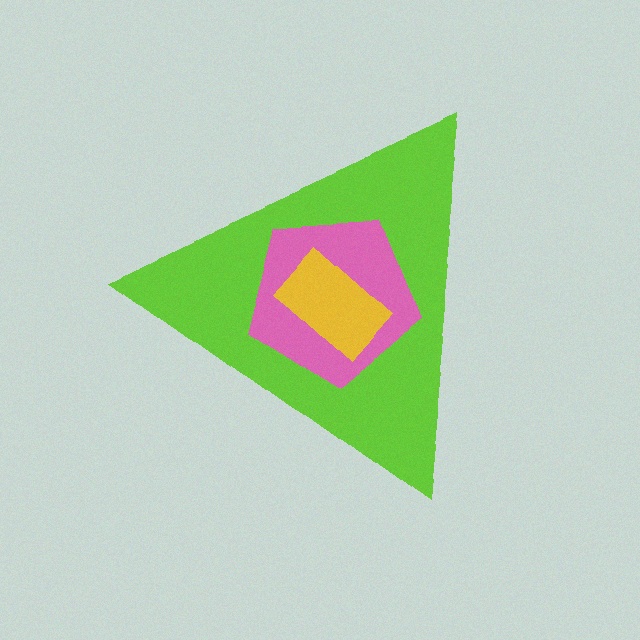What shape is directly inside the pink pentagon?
The yellow rectangle.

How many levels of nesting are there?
3.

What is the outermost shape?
The lime triangle.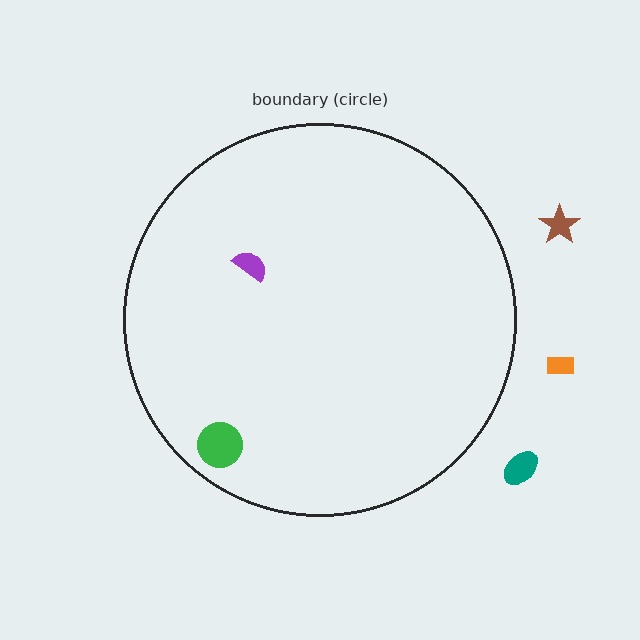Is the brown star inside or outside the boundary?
Outside.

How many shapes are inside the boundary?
2 inside, 3 outside.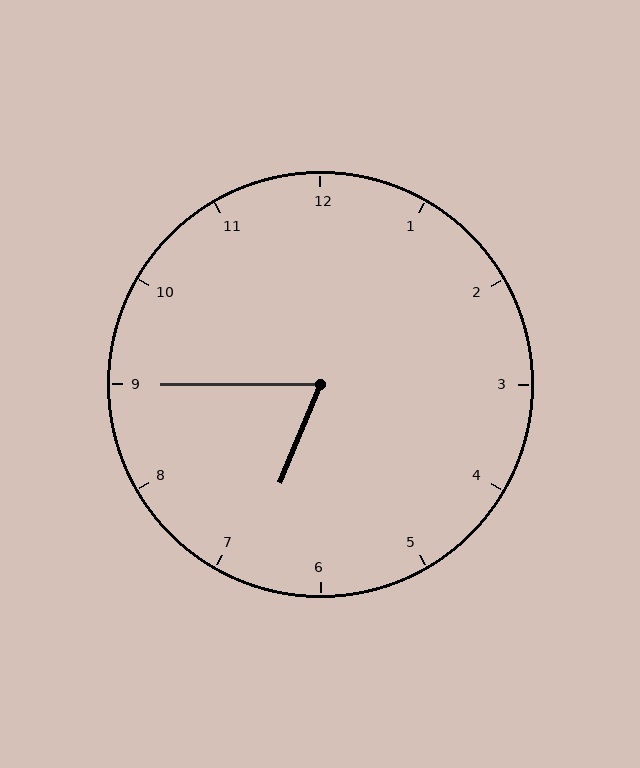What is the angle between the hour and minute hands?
Approximately 68 degrees.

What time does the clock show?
6:45.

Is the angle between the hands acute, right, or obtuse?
It is acute.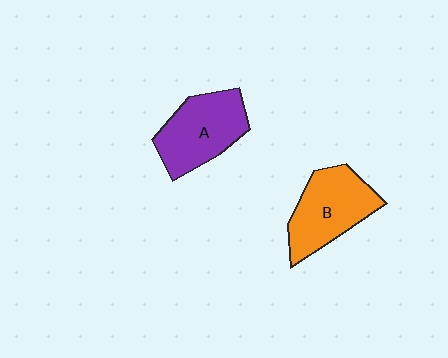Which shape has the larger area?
Shape B (orange).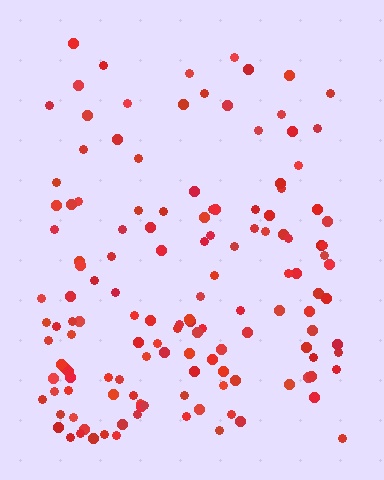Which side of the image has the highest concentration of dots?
The bottom.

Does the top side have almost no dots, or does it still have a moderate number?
Still a moderate number, just noticeably fewer than the bottom.